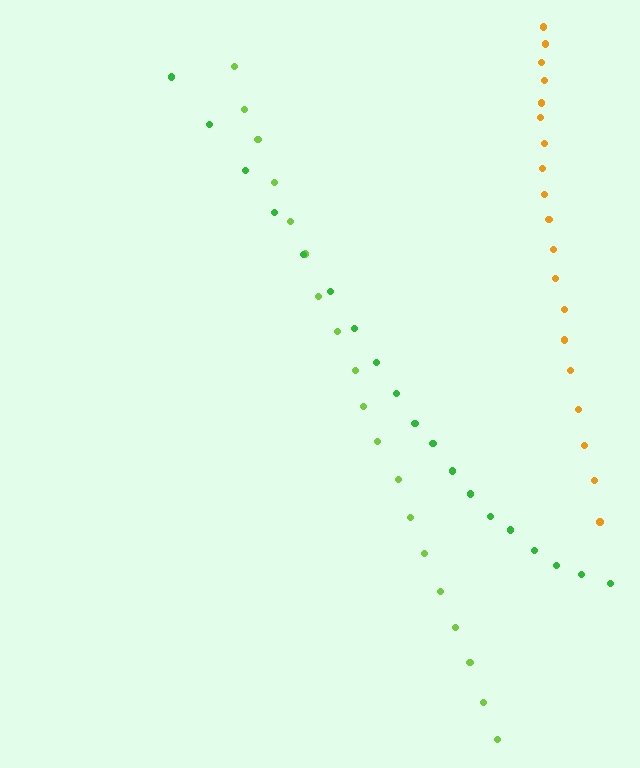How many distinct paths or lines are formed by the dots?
There are 3 distinct paths.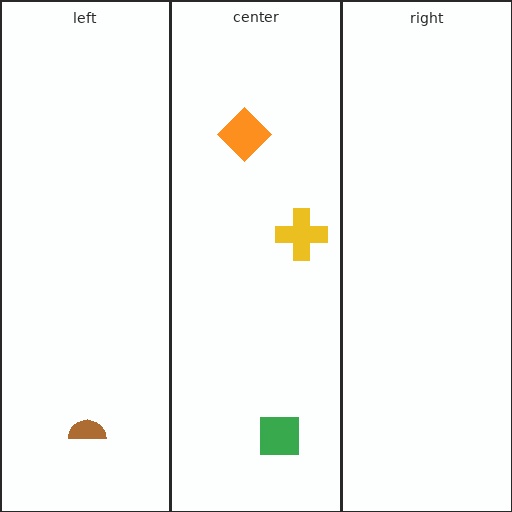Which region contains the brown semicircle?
The left region.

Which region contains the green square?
The center region.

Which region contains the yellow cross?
The center region.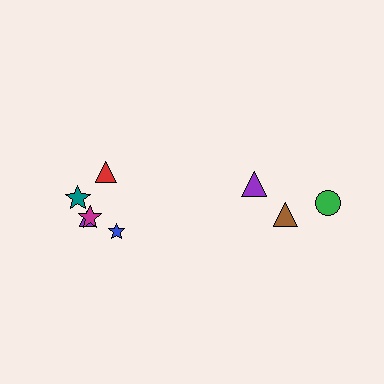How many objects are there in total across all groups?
There are 8 objects.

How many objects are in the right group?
There are 3 objects.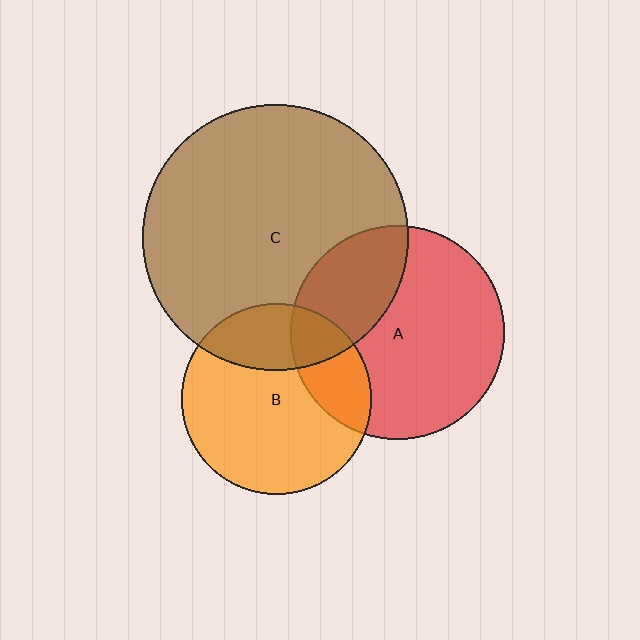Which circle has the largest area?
Circle C (brown).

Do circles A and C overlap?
Yes.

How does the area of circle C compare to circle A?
Approximately 1.5 times.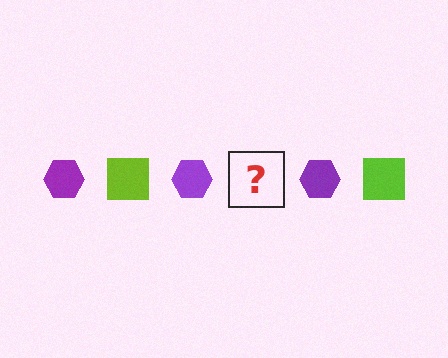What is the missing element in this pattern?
The missing element is a lime square.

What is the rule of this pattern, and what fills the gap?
The rule is that the pattern alternates between purple hexagon and lime square. The gap should be filled with a lime square.